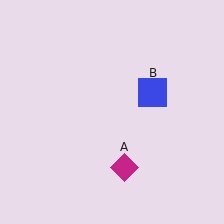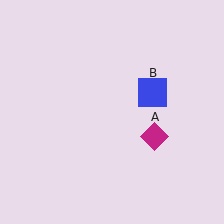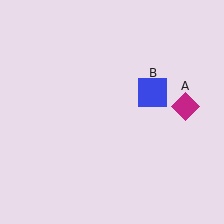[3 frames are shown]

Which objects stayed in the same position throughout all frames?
Blue square (object B) remained stationary.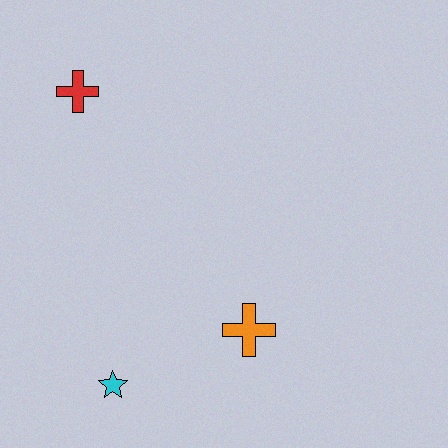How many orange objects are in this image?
There is 1 orange object.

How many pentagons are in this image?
There are no pentagons.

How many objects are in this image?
There are 3 objects.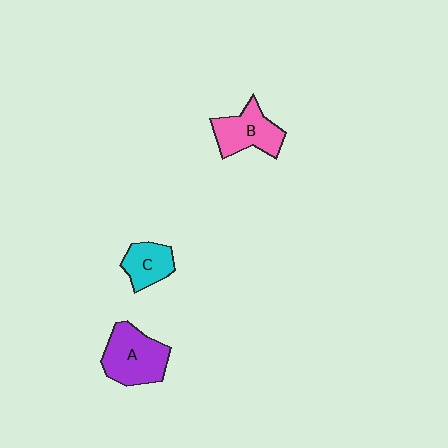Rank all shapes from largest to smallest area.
From largest to smallest: A (purple), B (pink), C (cyan).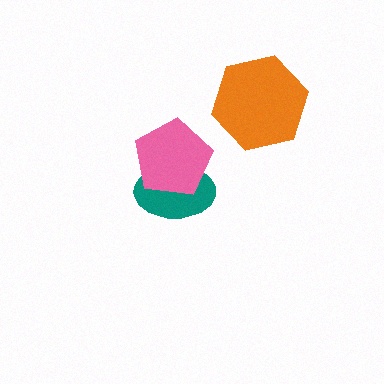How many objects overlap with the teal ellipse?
1 object overlaps with the teal ellipse.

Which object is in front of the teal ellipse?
The pink pentagon is in front of the teal ellipse.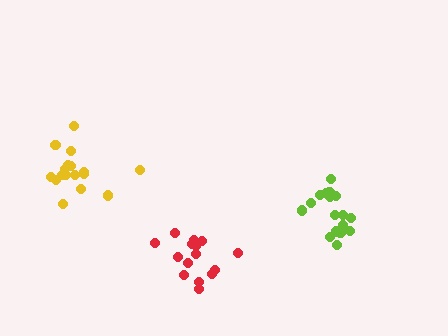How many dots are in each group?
Group 1: 17 dots, Group 2: 15 dots, Group 3: 17 dots (49 total).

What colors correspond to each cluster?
The clusters are colored: yellow, red, lime.